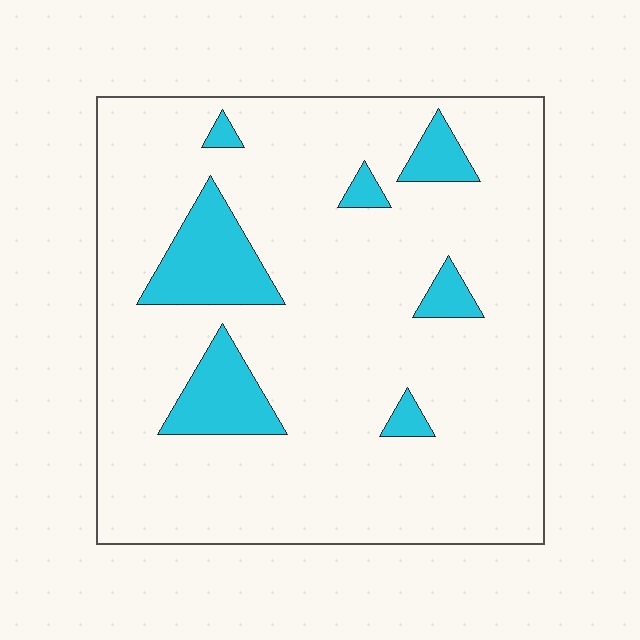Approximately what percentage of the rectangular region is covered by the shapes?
Approximately 15%.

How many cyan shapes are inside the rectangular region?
7.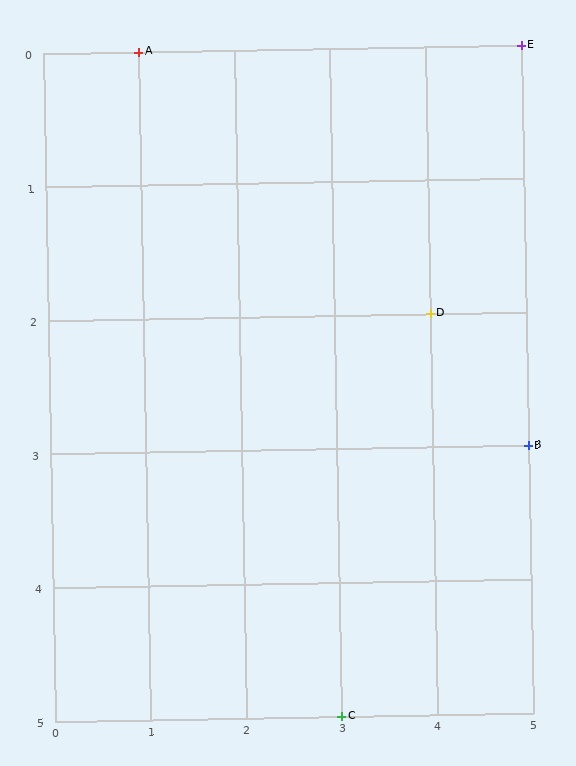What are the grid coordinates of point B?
Point B is at grid coordinates (5, 3).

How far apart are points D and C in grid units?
Points D and C are 1 column and 3 rows apart (about 3.2 grid units diagonally).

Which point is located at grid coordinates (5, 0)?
Point E is at (5, 0).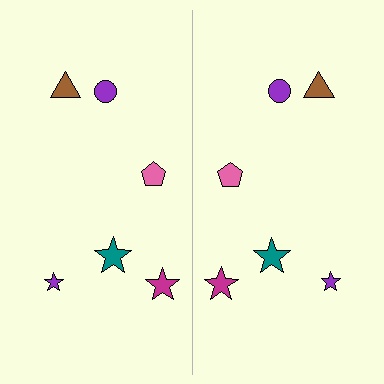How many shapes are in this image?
There are 12 shapes in this image.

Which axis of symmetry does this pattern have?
The pattern has a vertical axis of symmetry running through the center of the image.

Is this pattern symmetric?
Yes, this pattern has bilateral (reflection) symmetry.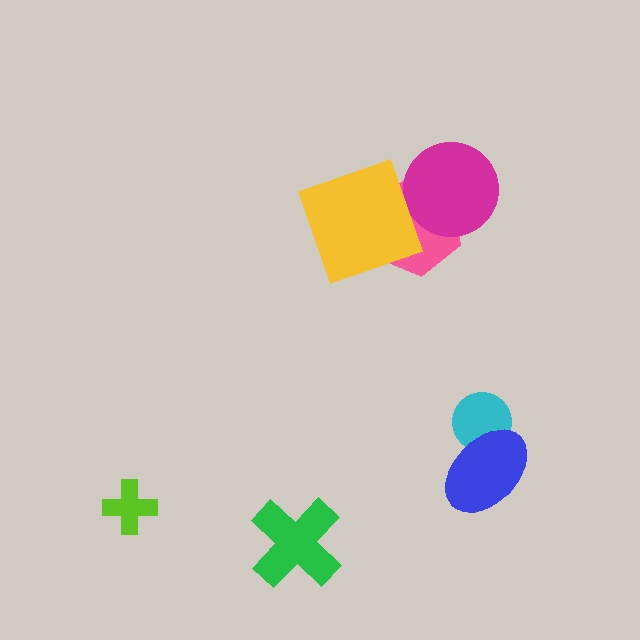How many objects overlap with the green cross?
0 objects overlap with the green cross.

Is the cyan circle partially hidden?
Yes, it is partially covered by another shape.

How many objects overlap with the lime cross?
0 objects overlap with the lime cross.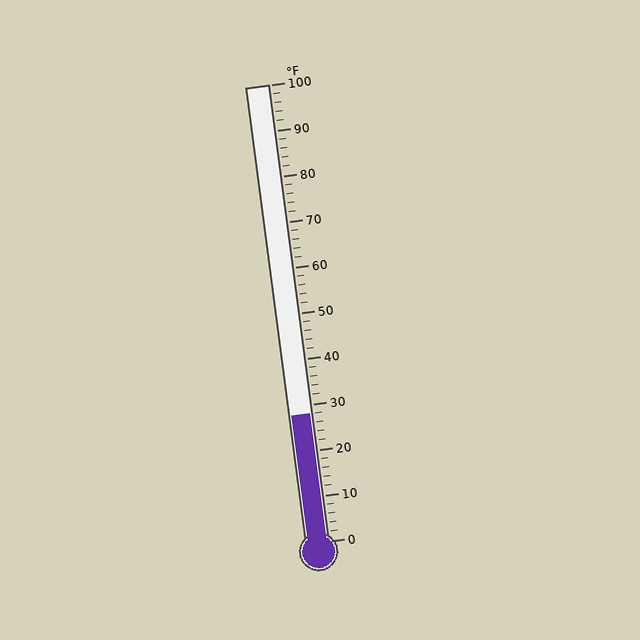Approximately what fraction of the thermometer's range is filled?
The thermometer is filled to approximately 30% of its range.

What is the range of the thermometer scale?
The thermometer scale ranges from 0°F to 100°F.